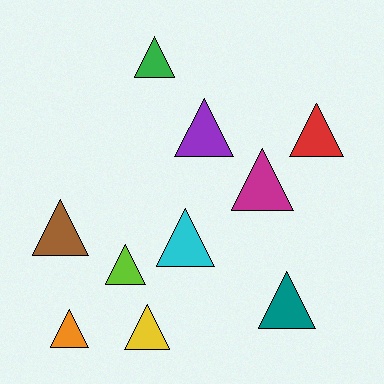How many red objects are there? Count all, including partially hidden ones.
There is 1 red object.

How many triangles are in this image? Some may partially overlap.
There are 10 triangles.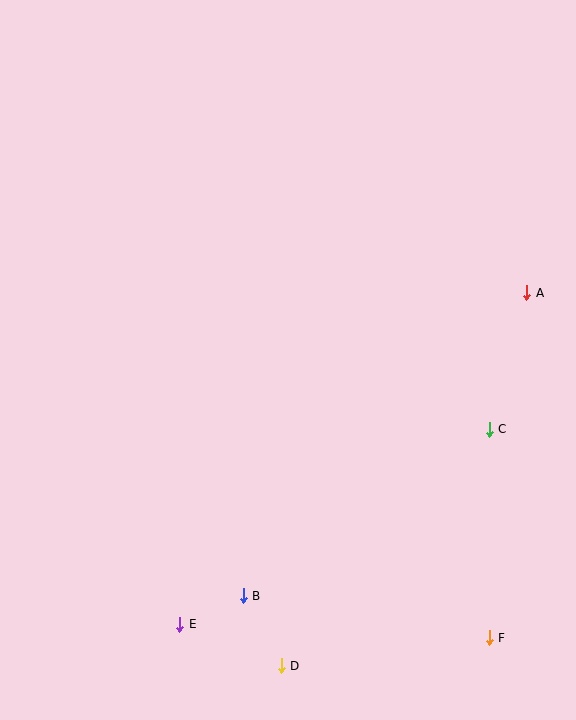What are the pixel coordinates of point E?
Point E is at (180, 624).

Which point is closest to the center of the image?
Point C at (489, 429) is closest to the center.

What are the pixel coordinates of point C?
Point C is at (489, 429).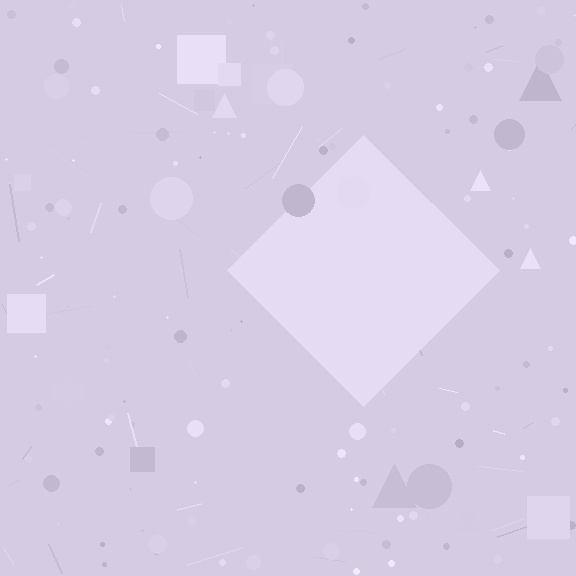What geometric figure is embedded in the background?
A diamond is embedded in the background.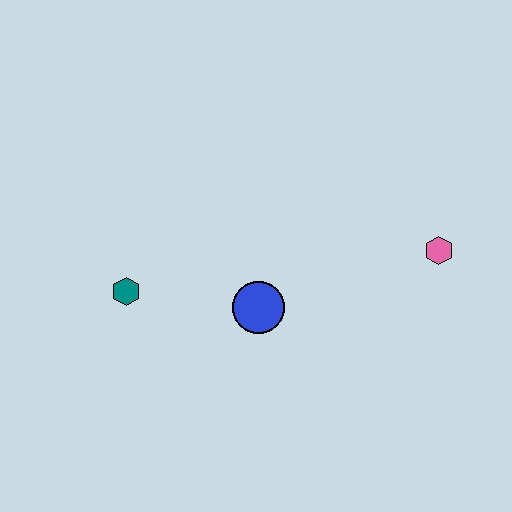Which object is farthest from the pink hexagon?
The teal hexagon is farthest from the pink hexagon.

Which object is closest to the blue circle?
The teal hexagon is closest to the blue circle.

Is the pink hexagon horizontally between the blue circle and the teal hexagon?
No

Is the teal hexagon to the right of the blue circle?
No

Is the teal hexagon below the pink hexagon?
Yes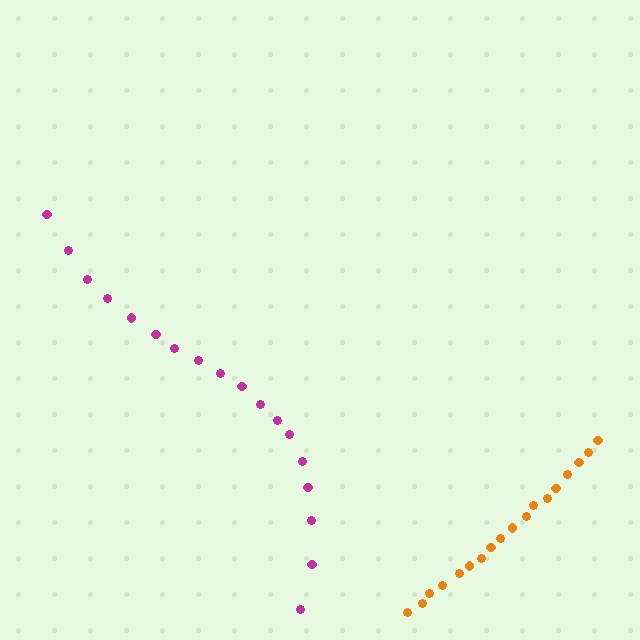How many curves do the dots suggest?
There are 2 distinct paths.